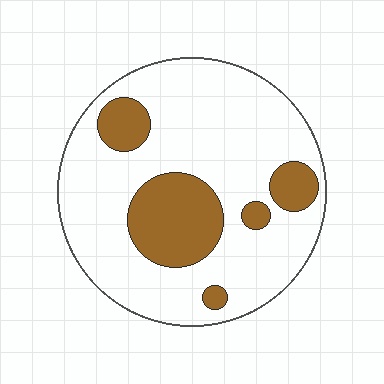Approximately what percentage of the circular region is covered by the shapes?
Approximately 20%.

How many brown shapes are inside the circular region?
5.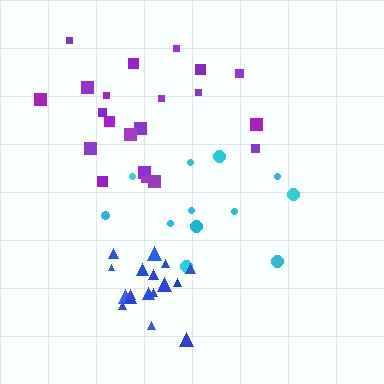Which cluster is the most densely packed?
Blue.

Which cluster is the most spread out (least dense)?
Cyan.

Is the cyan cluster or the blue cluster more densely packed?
Blue.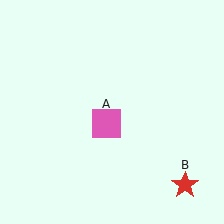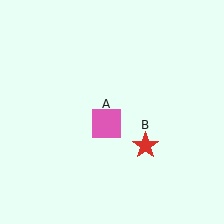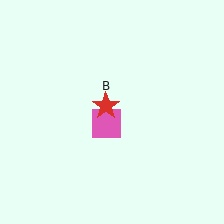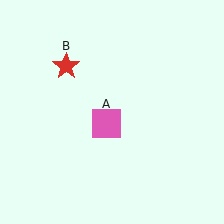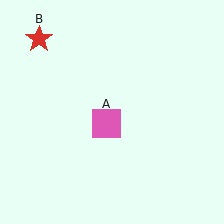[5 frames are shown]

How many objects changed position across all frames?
1 object changed position: red star (object B).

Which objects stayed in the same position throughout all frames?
Pink square (object A) remained stationary.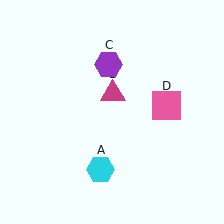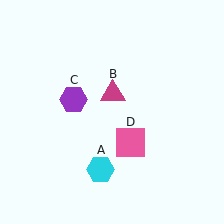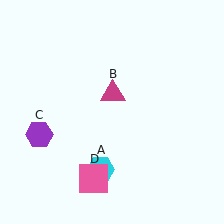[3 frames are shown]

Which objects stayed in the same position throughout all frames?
Cyan hexagon (object A) and magenta triangle (object B) remained stationary.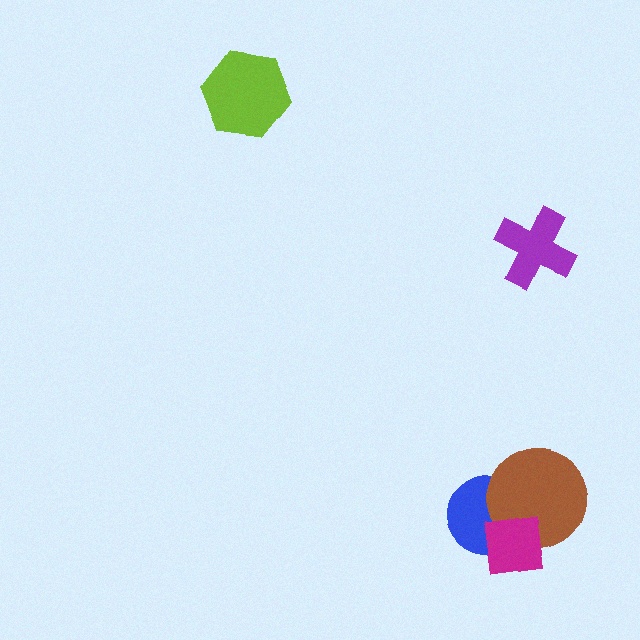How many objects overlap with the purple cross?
0 objects overlap with the purple cross.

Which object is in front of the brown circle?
The magenta square is in front of the brown circle.